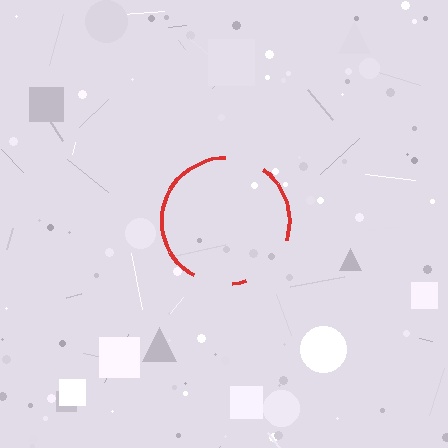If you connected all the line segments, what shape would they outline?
They would outline a circle.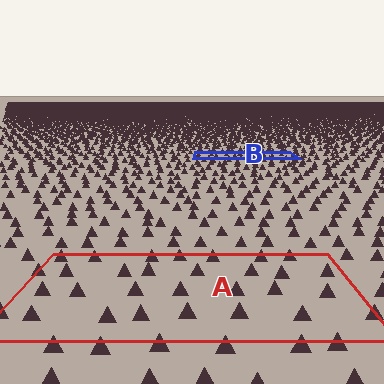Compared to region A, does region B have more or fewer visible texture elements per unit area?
Region B has more texture elements per unit area — they are packed more densely because it is farther away.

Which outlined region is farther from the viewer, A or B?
Region B is farther from the viewer — the texture elements inside it appear smaller and more densely packed.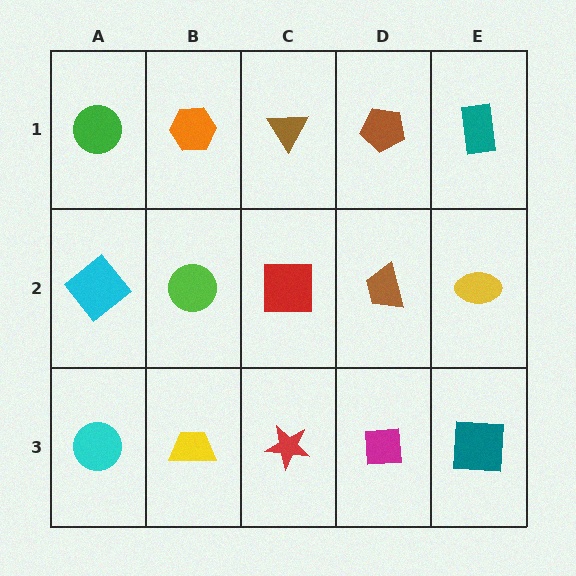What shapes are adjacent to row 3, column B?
A lime circle (row 2, column B), a cyan circle (row 3, column A), a red star (row 3, column C).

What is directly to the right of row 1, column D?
A teal rectangle.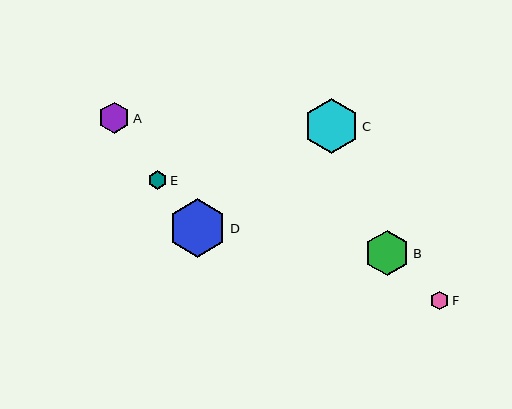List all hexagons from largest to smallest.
From largest to smallest: D, C, B, A, E, F.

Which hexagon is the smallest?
Hexagon F is the smallest with a size of approximately 18 pixels.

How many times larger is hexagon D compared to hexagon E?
Hexagon D is approximately 3.2 times the size of hexagon E.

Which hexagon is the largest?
Hexagon D is the largest with a size of approximately 59 pixels.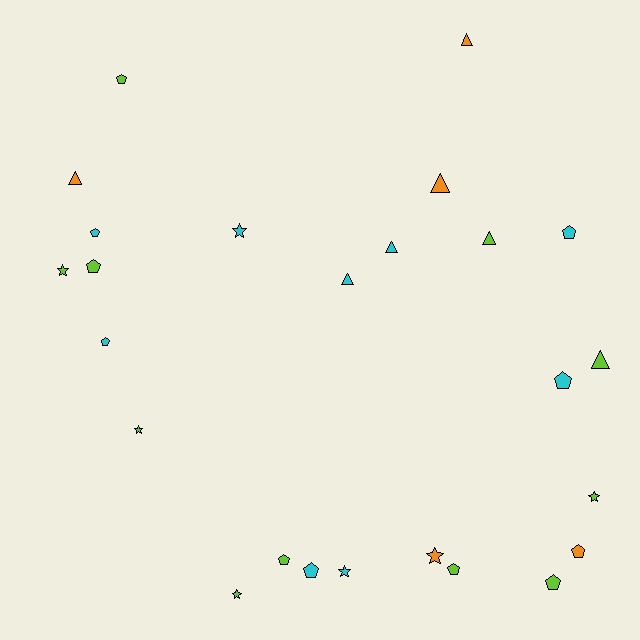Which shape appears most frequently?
Pentagon, with 11 objects.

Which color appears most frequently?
Lime, with 11 objects.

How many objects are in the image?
There are 25 objects.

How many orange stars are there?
There is 1 orange star.